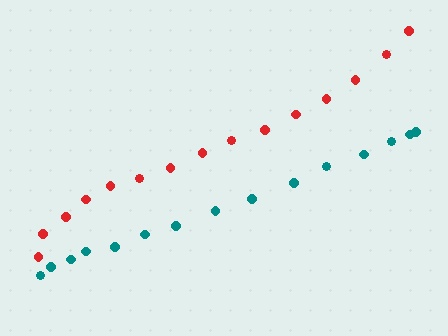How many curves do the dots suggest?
There are 2 distinct paths.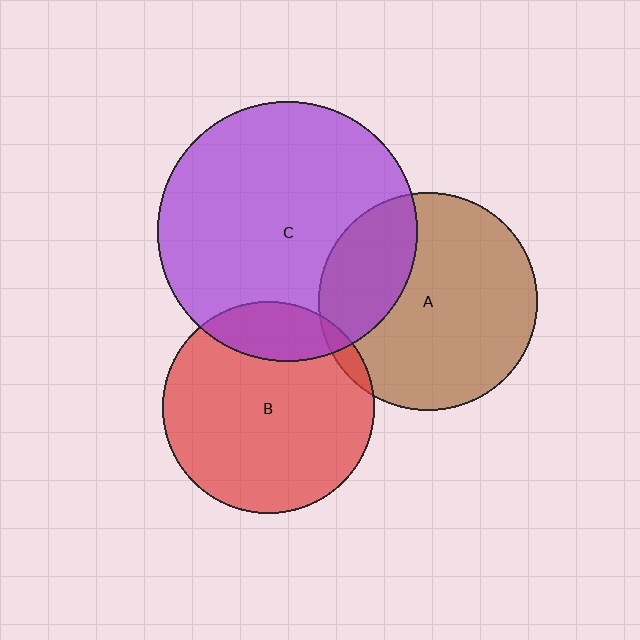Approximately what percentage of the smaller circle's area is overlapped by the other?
Approximately 5%.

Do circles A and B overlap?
Yes.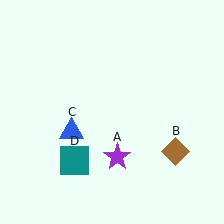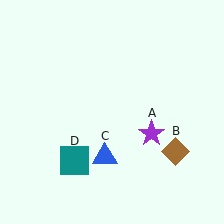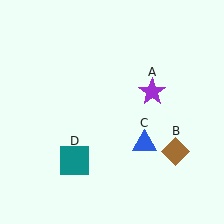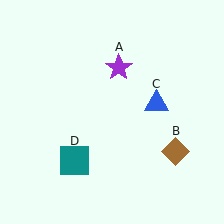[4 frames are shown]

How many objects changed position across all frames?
2 objects changed position: purple star (object A), blue triangle (object C).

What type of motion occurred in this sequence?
The purple star (object A), blue triangle (object C) rotated counterclockwise around the center of the scene.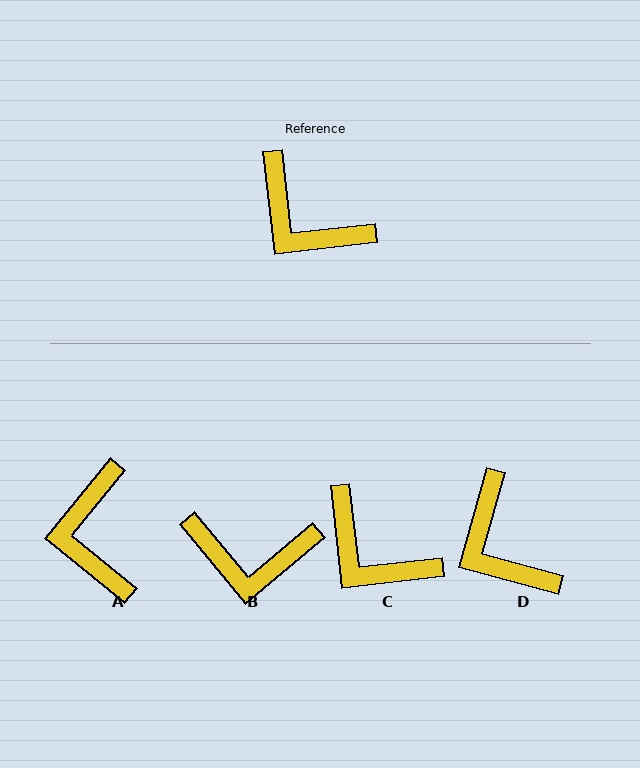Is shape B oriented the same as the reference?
No, it is off by about 33 degrees.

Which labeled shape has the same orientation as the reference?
C.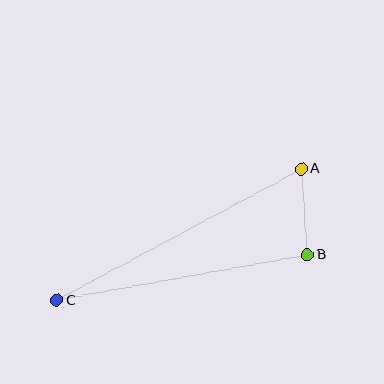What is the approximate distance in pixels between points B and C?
The distance between B and C is approximately 254 pixels.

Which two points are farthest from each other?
Points A and C are farthest from each other.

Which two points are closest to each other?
Points A and B are closest to each other.